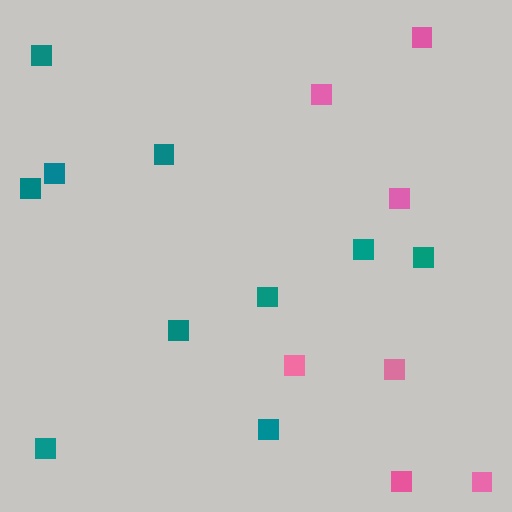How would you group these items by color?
There are 2 groups: one group of pink squares (7) and one group of teal squares (10).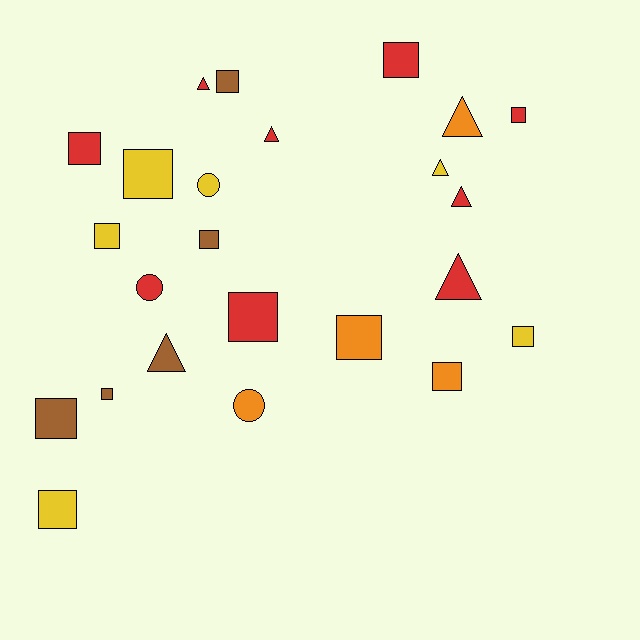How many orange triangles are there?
There is 1 orange triangle.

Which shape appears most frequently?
Square, with 14 objects.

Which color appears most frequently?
Red, with 9 objects.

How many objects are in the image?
There are 24 objects.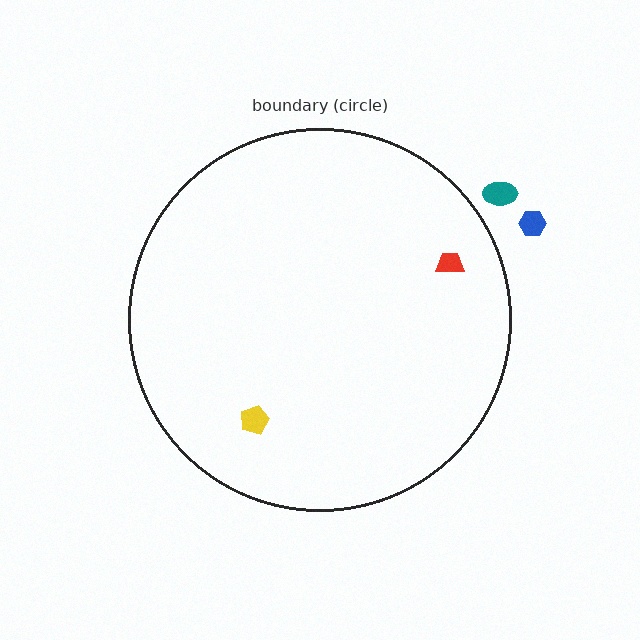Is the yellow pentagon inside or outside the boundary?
Inside.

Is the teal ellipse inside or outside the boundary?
Outside.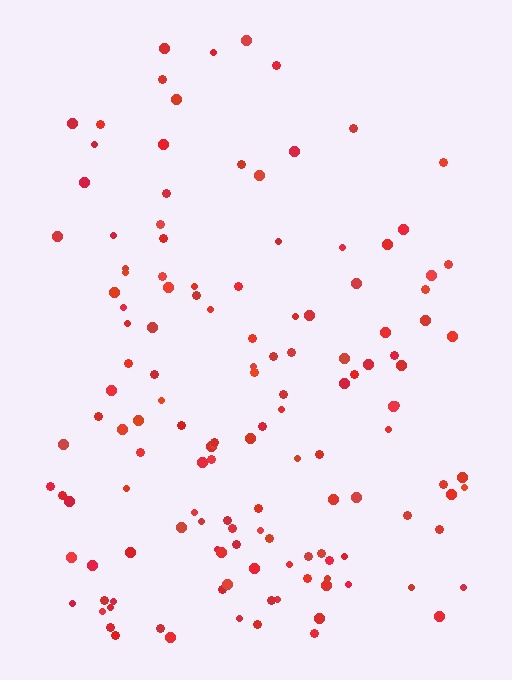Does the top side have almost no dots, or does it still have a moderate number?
Still a moderate number, just noticeably fewer than the bottom.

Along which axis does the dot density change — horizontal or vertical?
Vertical.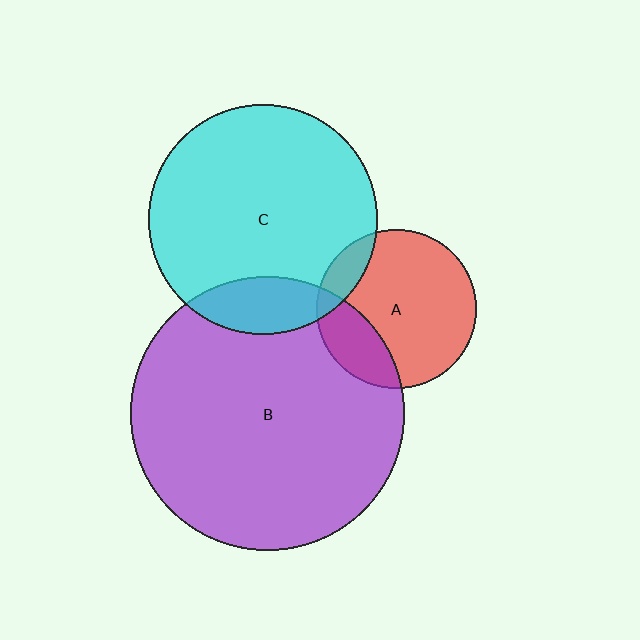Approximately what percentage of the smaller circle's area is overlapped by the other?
Approximately 15%.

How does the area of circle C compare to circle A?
Approximately 2.1 times.